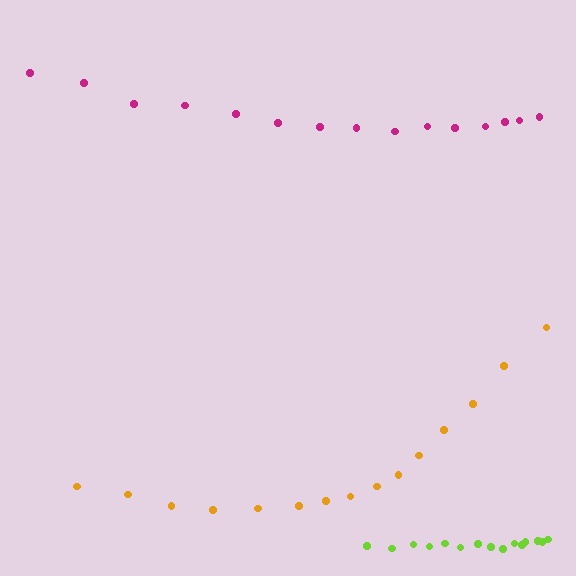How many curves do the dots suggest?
There are 3 distinct paths.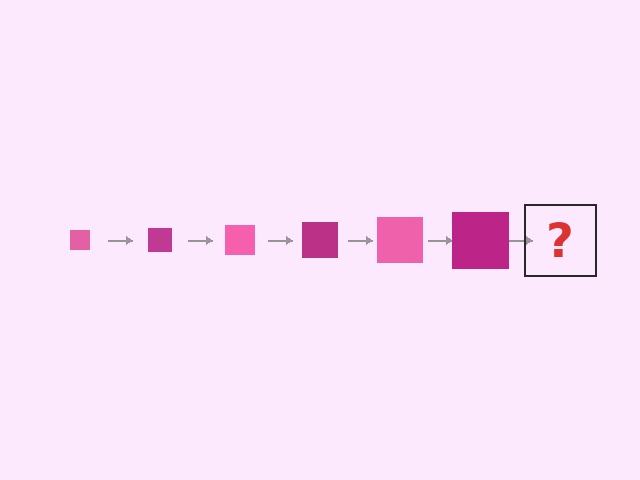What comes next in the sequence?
The next element should be a pink square, larger than the previous one.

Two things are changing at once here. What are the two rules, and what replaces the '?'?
The two rules are that the square grows larger each step and the color cycles through pink and magenta. The '?' should be a pink square, larger than the previous one.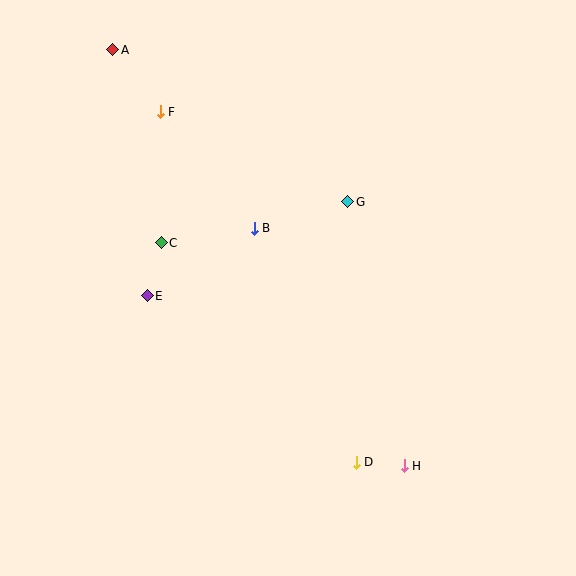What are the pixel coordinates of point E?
Point E is at (147, 296).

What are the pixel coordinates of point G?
Point G is at (348, 202).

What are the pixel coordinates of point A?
Point A is at (113, 50).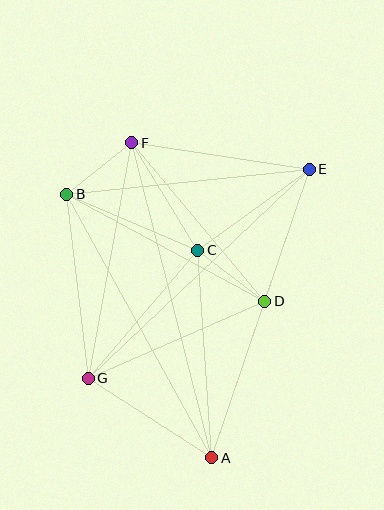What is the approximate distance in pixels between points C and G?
The distance between C and G is approximately 169 pixels.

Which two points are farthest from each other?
Points A and F are farthest from each other.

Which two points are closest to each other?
Points B and F are closest to each other.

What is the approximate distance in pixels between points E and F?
The distance between E and F is approximately 180 pixels.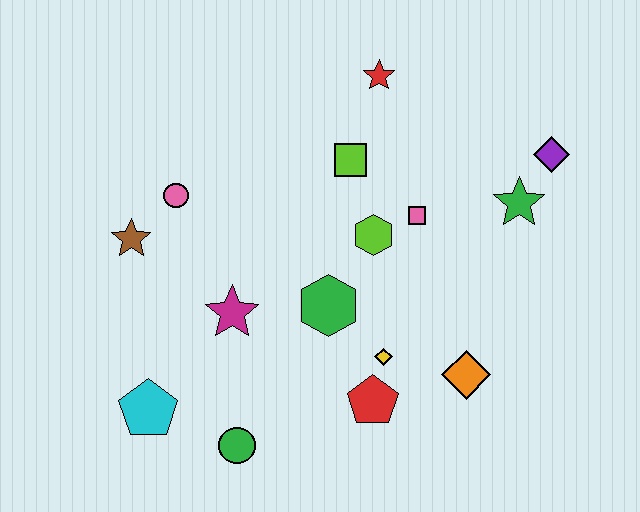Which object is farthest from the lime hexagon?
The cyan pentagon is farthest from the lime hexagon.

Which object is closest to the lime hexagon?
The pink square is closest to the lime hexagon.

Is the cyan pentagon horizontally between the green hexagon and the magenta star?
No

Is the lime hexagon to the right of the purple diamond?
No